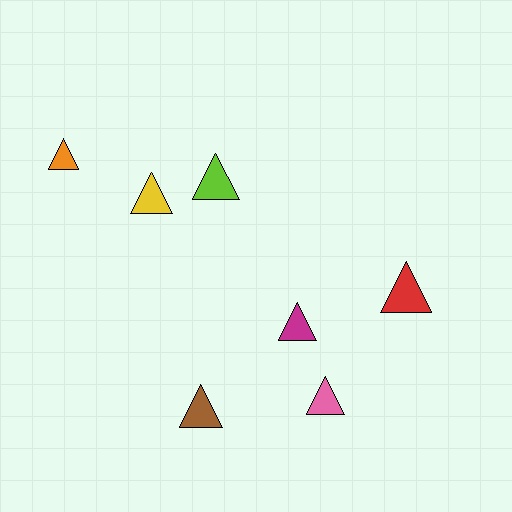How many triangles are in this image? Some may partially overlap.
There are 7 triangles.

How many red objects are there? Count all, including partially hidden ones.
There is 1 red object.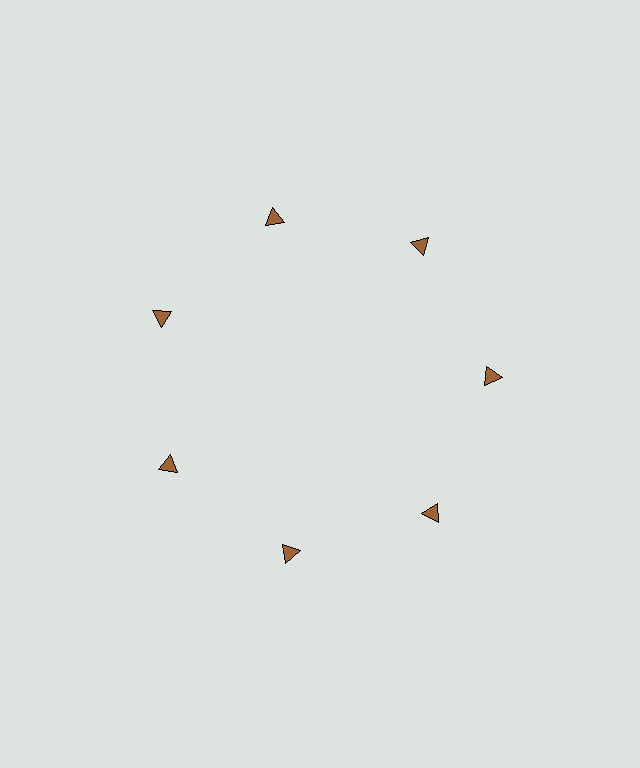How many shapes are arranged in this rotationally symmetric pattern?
There are 7 shapes, arranged in 7 groups of 1.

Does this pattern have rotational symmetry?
Yes, this pattern has 7-fold rotational symmetry. It looks the same after rotating 51 degrees around the center.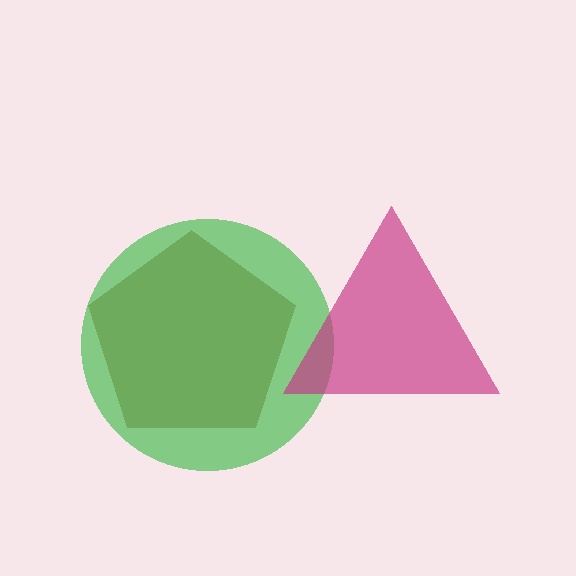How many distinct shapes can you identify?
There are 3 distinct shapes: a brown pentagon, a green circle, a magenta triangle.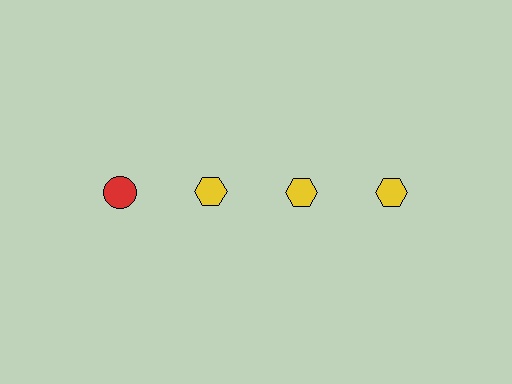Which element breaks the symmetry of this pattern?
The red circle in the top row, leftmost column breaks the symmetry. All other shapes are yellow hexagons.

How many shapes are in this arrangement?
There are 4 shapes arranged in a grid pattern.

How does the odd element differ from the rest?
It differs in both color (red instead of yellow) and shape (circle instead of hexagon).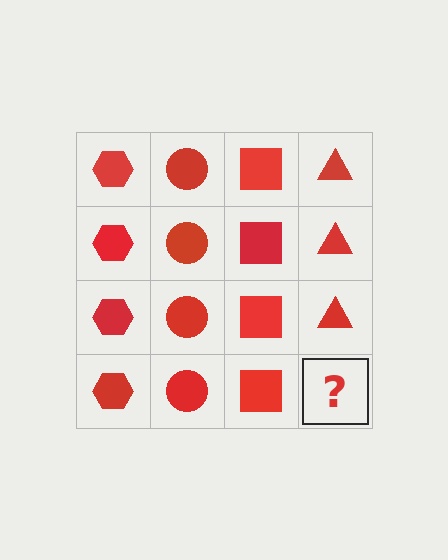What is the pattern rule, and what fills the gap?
The rule is that each column has a consistent shape. The gap should be filled with a red triangle.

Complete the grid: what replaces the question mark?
The question mark should be replaced with a red triangle.